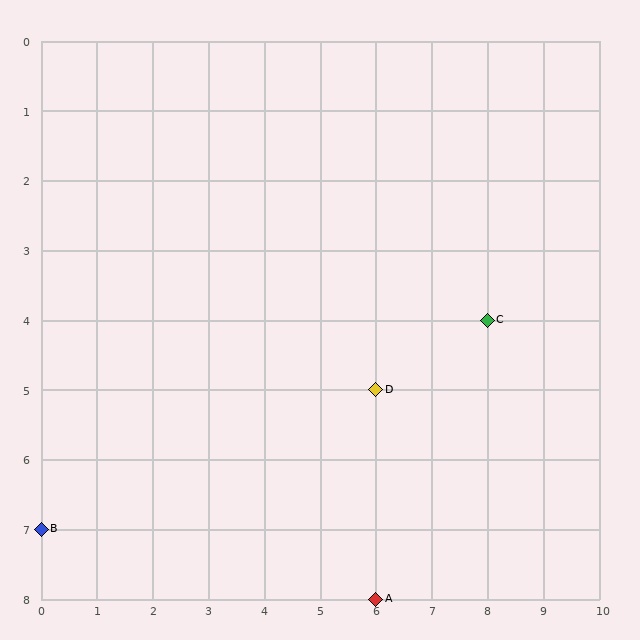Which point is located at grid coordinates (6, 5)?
Point D is at (6, 5).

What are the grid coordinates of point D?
Point D is at grid coordinates (6, 5).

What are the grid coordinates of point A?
Point A is at grid coordinates (6, 8).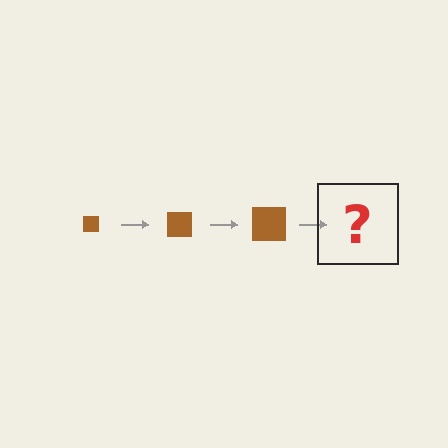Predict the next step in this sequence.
The next step is a brown square, larger than the previous one.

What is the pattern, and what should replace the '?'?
The pattern is that the square gets progressively larger each step. The '?' should be a brown square, larger than the previous one.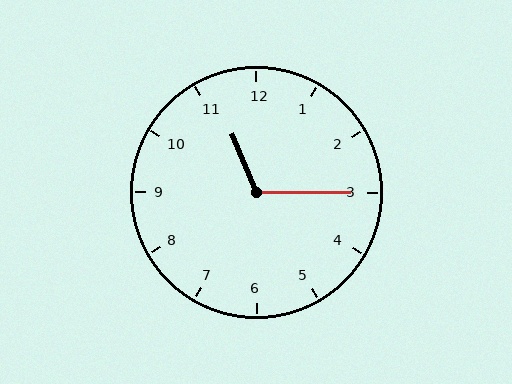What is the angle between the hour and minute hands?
Approximately 112 degrees.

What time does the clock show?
11:15.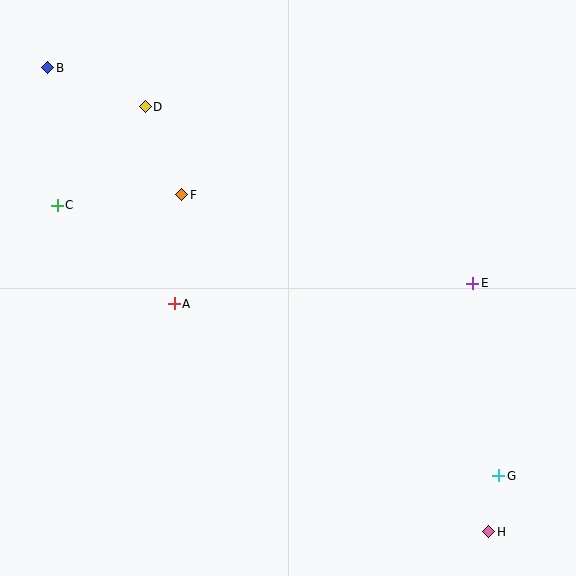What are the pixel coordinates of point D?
Point D is at (145, 107).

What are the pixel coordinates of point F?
Point F is at (182, 195).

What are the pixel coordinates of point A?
Point A is at (174, 304).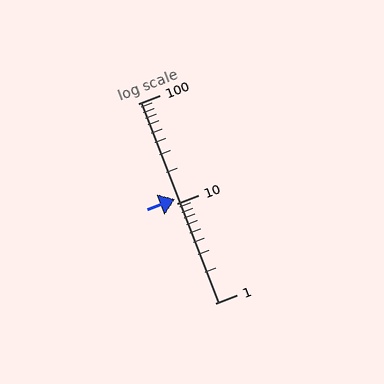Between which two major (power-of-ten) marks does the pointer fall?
The pointer is between 10 and 100.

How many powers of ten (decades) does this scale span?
The scale spans 2 decades, from 1 to 100.